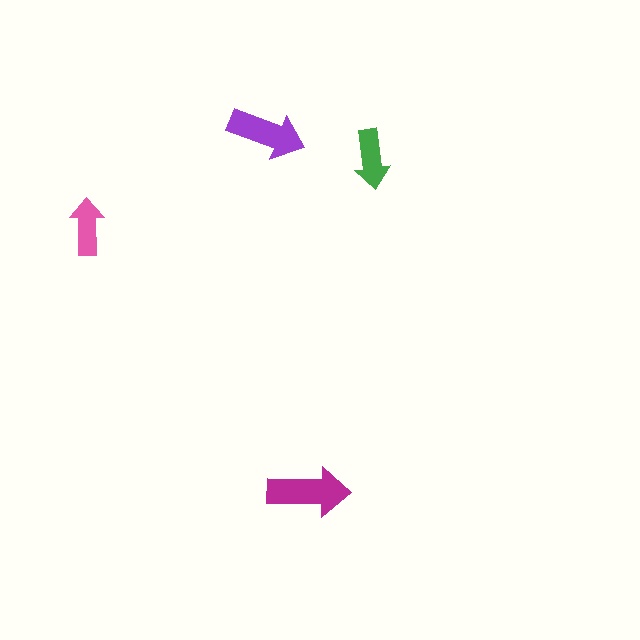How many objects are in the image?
There are 4 objects in the image.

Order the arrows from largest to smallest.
the magenta one, the purple one, the green one, the pink one.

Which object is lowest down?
The magenta arrow is bottommost.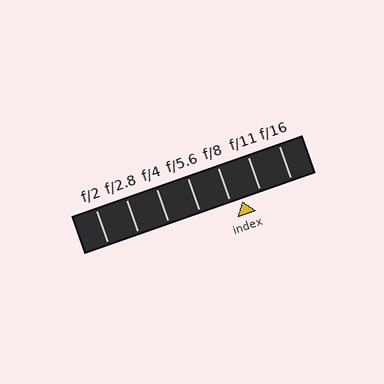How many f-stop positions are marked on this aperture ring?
There are 7 f-stop positions marked.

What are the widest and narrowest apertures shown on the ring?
The widest aperture shown is f/2 and the narrowest is f/16.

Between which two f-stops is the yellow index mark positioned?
The index mark is between f/8 and f/11.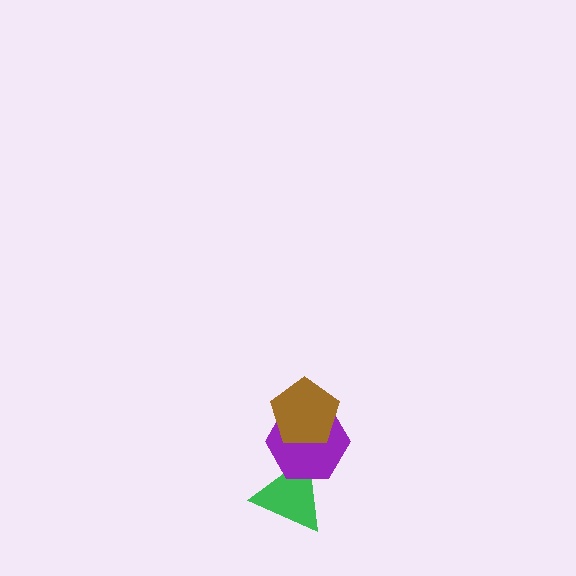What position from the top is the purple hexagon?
The purple hexagon is 2nd from the top.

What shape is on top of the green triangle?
The purple hexagon is on top of the green triangle.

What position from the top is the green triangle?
The green triangle is 3rd from the top.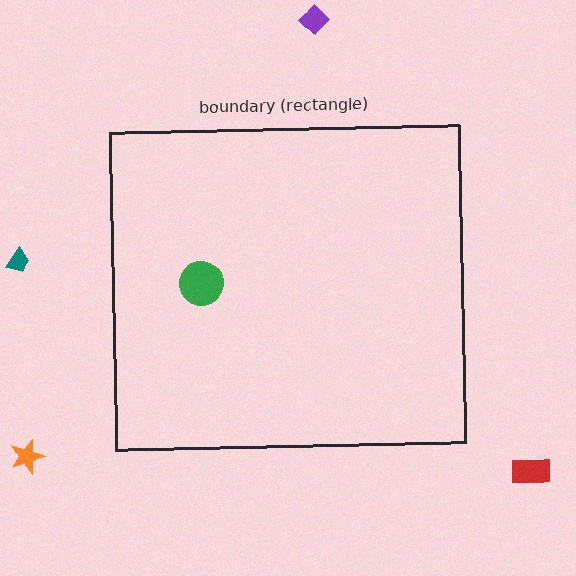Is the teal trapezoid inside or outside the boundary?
Outside.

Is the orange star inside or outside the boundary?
Outside.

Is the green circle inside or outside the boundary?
Inside.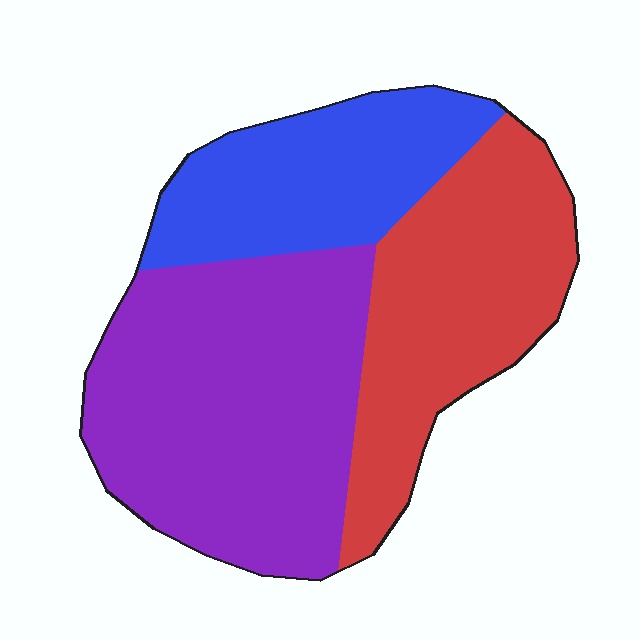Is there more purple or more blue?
Purple.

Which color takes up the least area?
Blue, at roughly 25%.